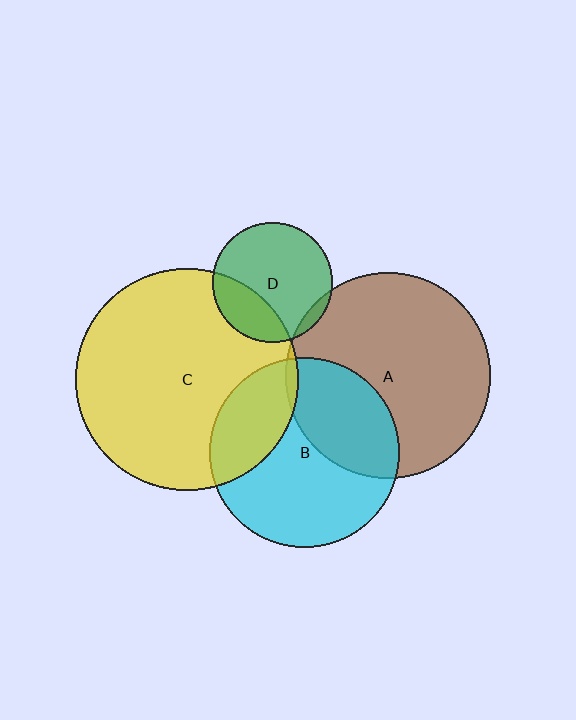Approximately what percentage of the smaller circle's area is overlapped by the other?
Approximately 25%.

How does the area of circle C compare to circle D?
Approximately 3.5 times.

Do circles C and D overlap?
Yes.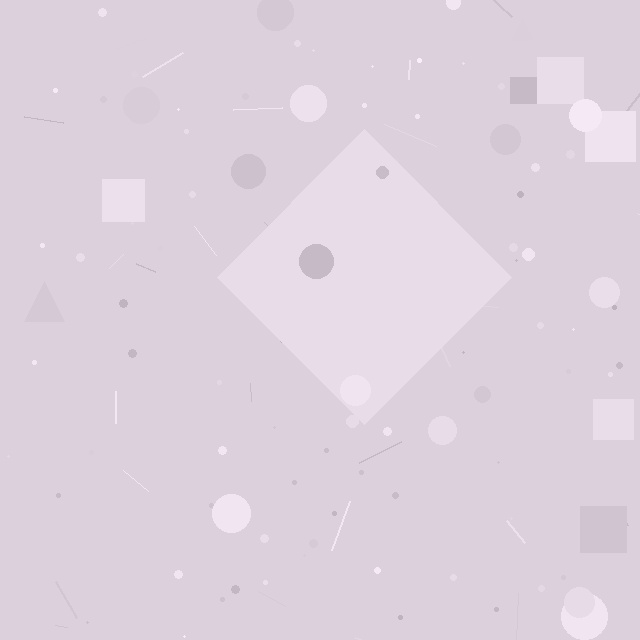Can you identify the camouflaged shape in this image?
The camouflaged shape is a diamond.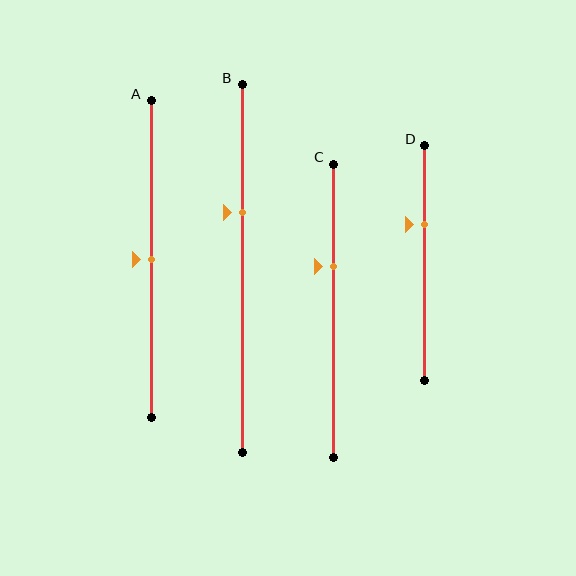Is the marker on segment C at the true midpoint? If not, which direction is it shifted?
No, the marker on segment C is shifted upward by about 15% of the segment length.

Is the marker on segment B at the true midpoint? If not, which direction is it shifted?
No, the marker on segment B is shifted upward by about 15% of the segment length.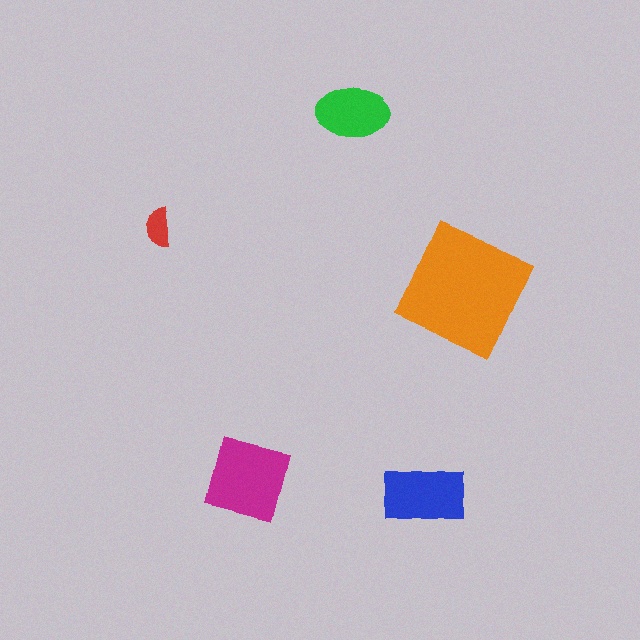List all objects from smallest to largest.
The red semicircle, the green ellipse, the blue rectangle, the magenta square, the orange square.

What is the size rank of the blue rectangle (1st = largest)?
3rd.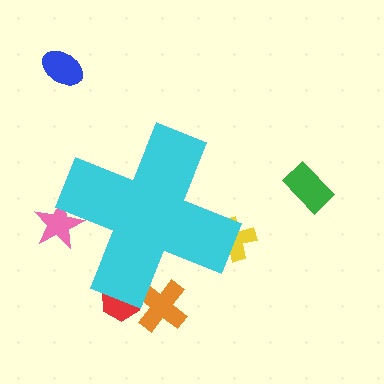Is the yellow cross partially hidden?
Yes, the yellow cross is partially hidden behind the cyan cross.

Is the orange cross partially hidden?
Yes, the orange cross is partially hidden behind the cyan cross.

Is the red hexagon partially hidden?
Yes, the red hexagon is partially hidden behind the cyan cross.